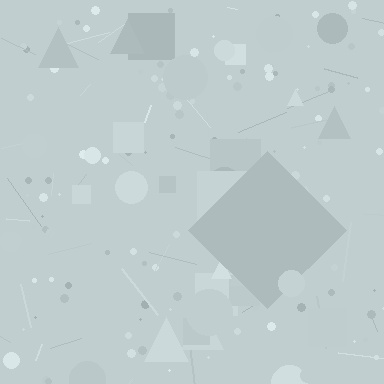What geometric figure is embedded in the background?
A diamond is embedded in the background.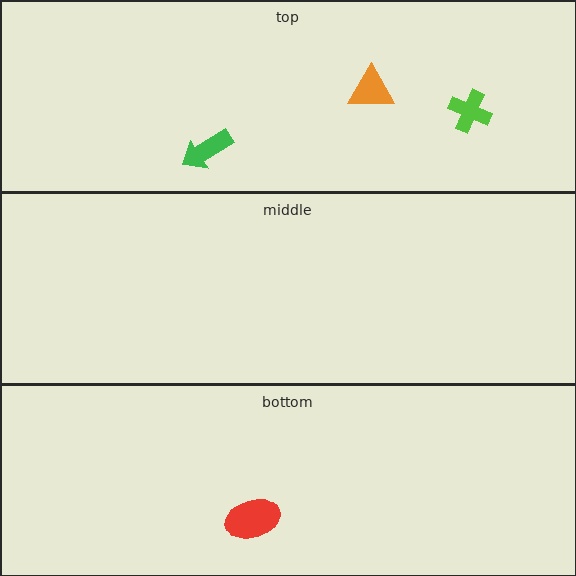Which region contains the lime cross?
The top region.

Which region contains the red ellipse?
The bottom region.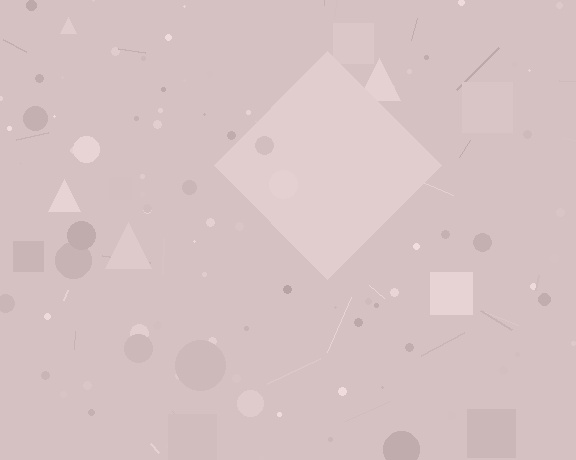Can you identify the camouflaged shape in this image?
The camouflaged shape is a diamond.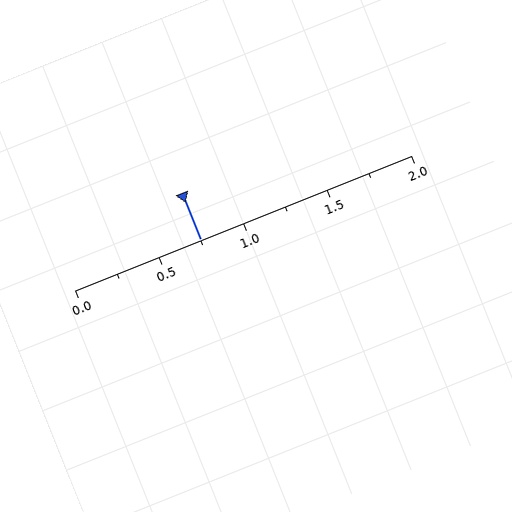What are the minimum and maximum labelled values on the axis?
The axis runs from 0.0 to 2.0.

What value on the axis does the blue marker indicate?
The marker indicates approximately 0.75.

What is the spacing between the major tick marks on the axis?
The major ticks are spaced 0.5 apart.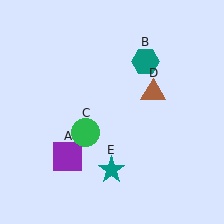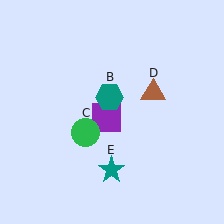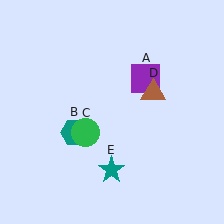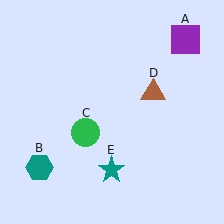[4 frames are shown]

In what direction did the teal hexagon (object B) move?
The teal hexagon (object B) moved down and to the left.